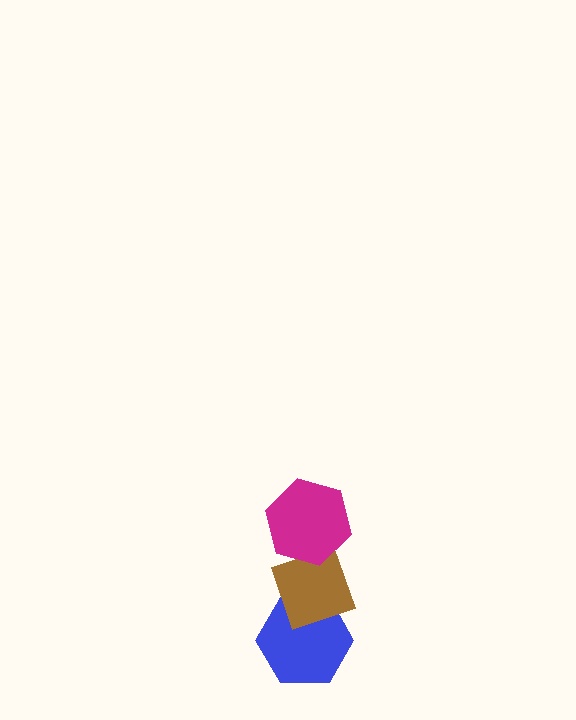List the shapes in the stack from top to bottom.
From top to bottom: the magenta hexagon, the brown diamond, the blue hexagon.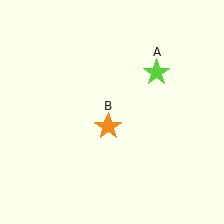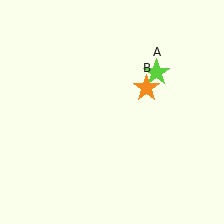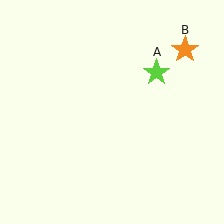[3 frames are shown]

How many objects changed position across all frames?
1 object changed position: orange star (object B).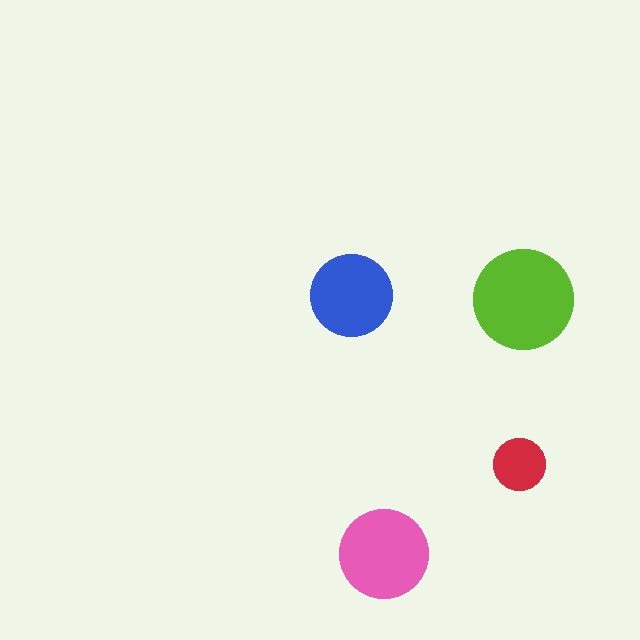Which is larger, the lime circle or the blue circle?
The lime one.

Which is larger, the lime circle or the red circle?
The lime one.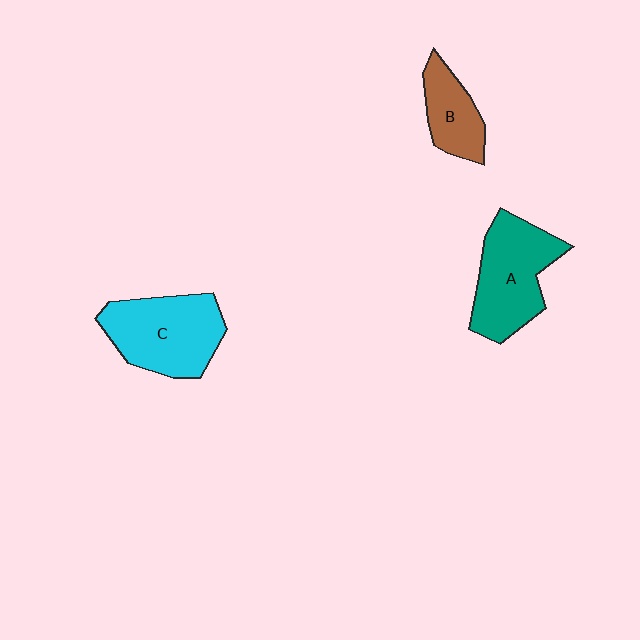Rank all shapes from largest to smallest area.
From largest to smallest: C (cyan), A (teal), B (brown).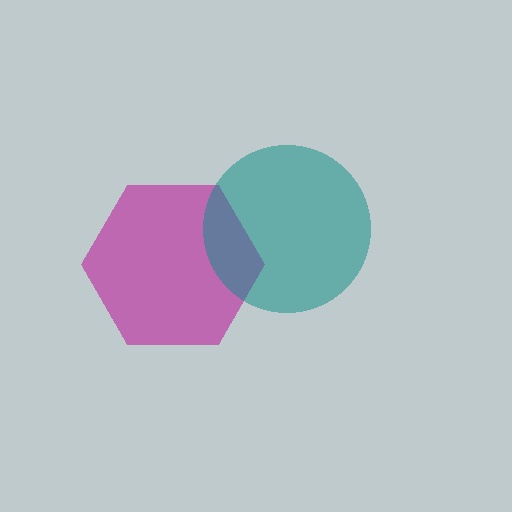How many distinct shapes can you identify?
There are 2 distinct shapes: a magenta hexagon, a teal circle.